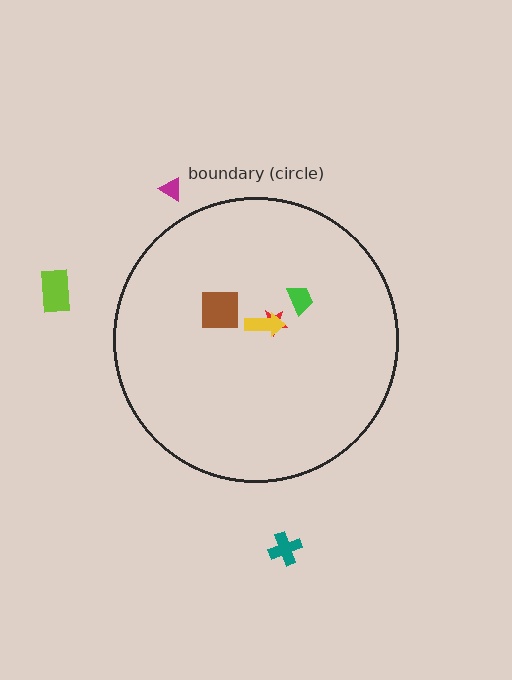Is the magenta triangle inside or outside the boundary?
Outside.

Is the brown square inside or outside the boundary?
Inside.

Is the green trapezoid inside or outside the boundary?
Inside.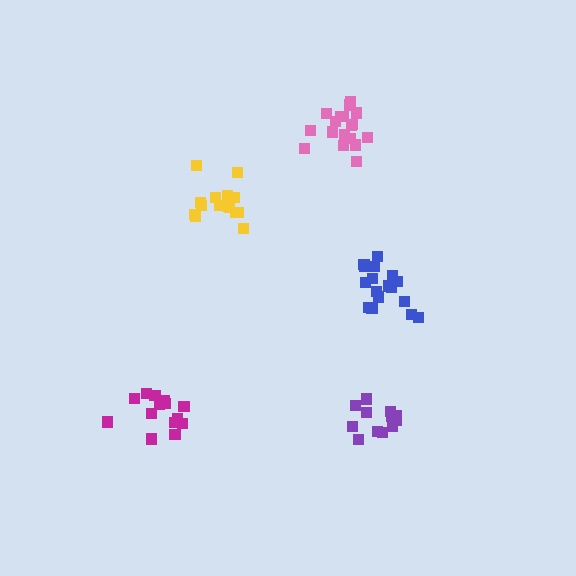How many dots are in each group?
Group 1: 13 dots, Group 2: 19 dots, Group 3: 15 dots, Group 4: 19 dots, Group 5: 15 dots (81 total).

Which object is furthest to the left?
The magenta cluster is leftmost.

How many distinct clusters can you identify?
There are 5 distinct clusters.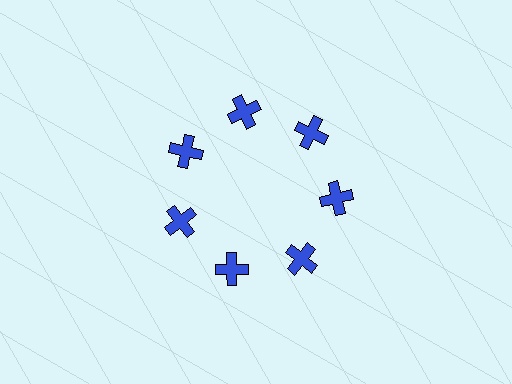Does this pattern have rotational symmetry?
Yes, this pattern has 7-fold rotational symmetry. It looks the same after rotating 51 degrees around the center.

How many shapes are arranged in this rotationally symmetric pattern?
There are 7 shapes, arranged in 7 groups of 1.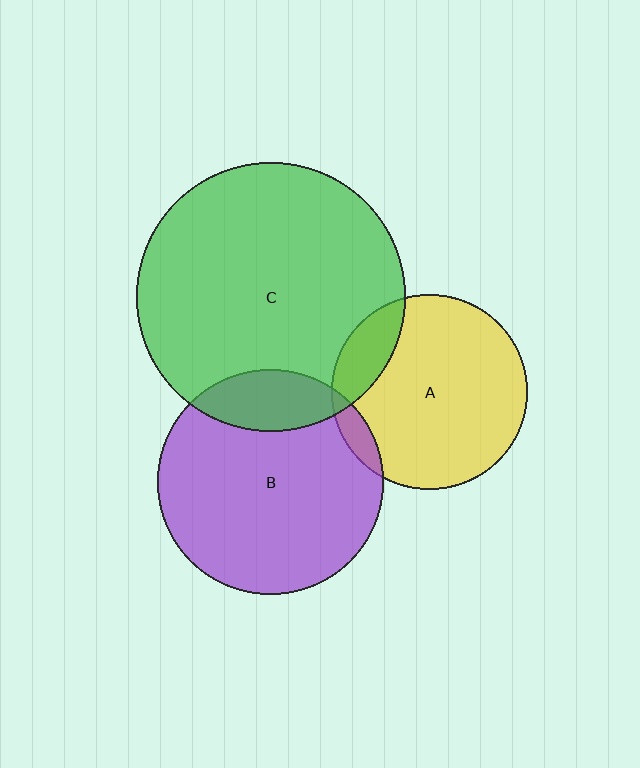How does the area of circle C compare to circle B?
Approximately 1.4 times.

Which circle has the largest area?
Circle C (green).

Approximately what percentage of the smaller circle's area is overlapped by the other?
Approximately 5%.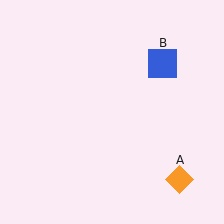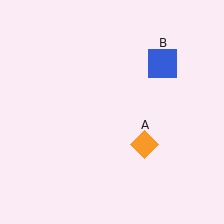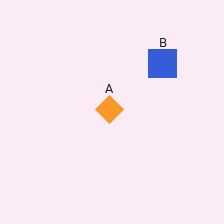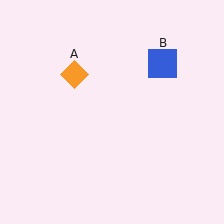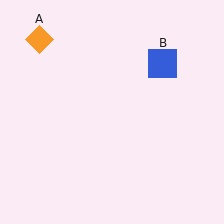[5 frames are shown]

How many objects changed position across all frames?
1 object changed position: orange diamond (object A).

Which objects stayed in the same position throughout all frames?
Blue square (object B) remained stationary.